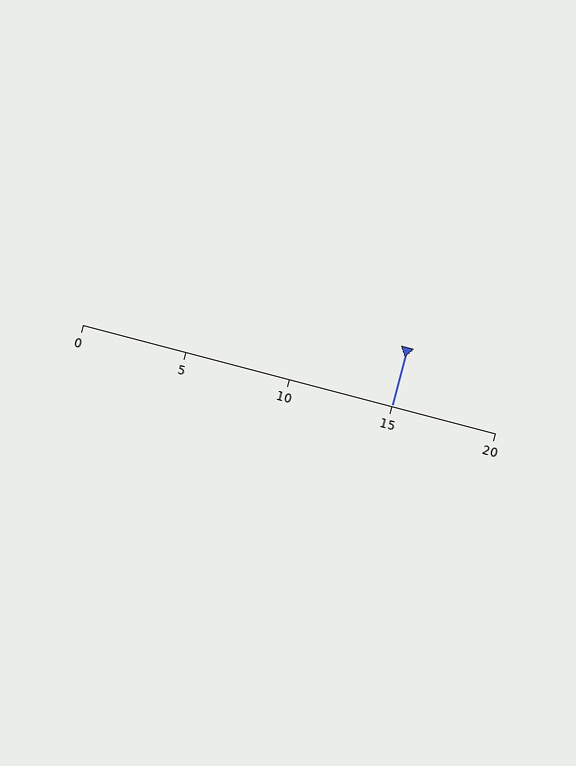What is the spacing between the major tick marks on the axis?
The major ticks are spaced 5 apart.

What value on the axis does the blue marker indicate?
The marker indicates approximately 15.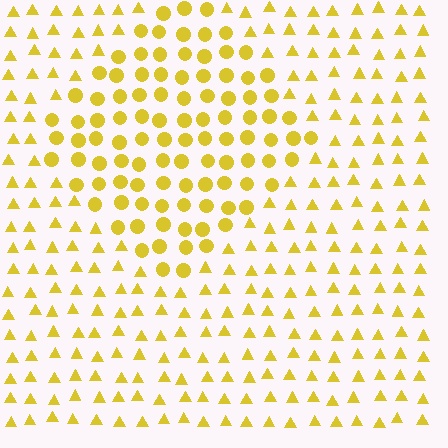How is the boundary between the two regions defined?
The boundary is defined by a change in element shape: circles inside vs. triangles outside. All elements share the same color and spacing.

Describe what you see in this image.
The image is filled with small yellow elements arranged in a uniform grid. A diamond-shaped region contains circles, while the surrounding area contains triangles. The boundary is defined purely by the change in element shape.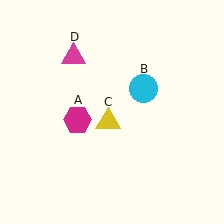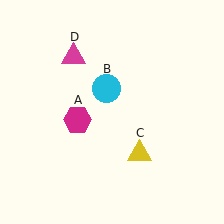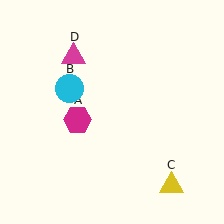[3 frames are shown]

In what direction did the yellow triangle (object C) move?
The yellow triangle (object C) moved down and to the right.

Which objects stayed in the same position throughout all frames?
Magenta hexagon (object A) and magenta triangle (object D) remained stationary.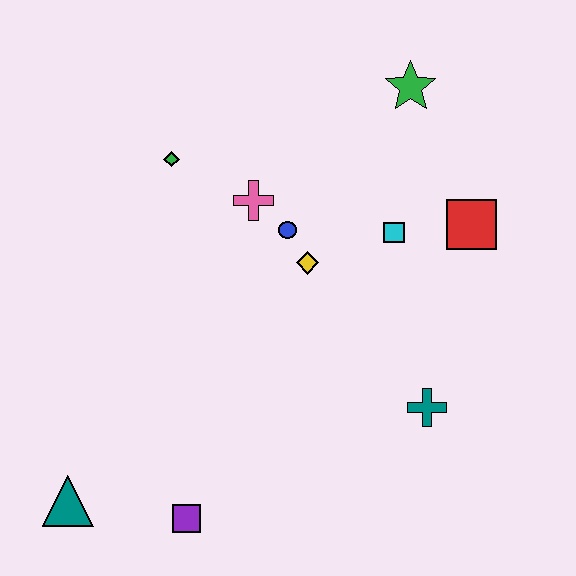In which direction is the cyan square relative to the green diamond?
The cyan square is to the right of the green diamond.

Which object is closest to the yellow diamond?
The blue circle is closest to the yellow diamond.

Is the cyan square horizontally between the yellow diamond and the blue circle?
No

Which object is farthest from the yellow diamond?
The teal triangle is farthest from the yellow diamond.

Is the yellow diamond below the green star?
Yes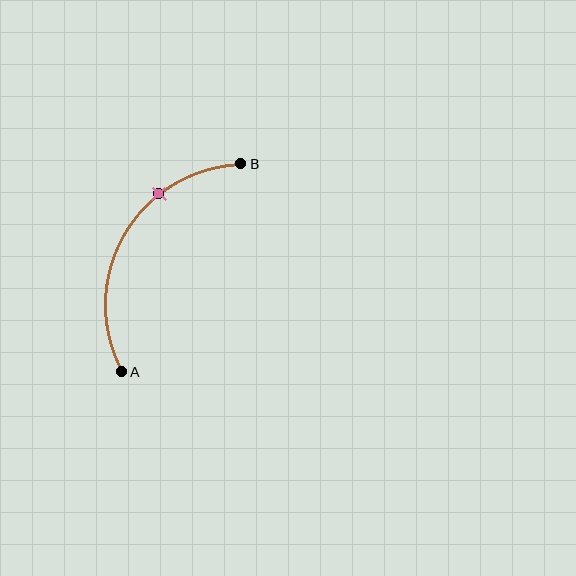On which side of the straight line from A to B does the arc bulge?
The arc bulges to the left of the straight line connecting A and B.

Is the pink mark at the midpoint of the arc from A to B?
No. The pink mark lies on the arc but is closer to endpoint B. The arc midpoint would be at the point on the curve equidistant along the arc from both A and B.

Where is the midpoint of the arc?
The arc midpoint is the point on the curve farthest from the straight line joining A and B. It sits to the left of that line.